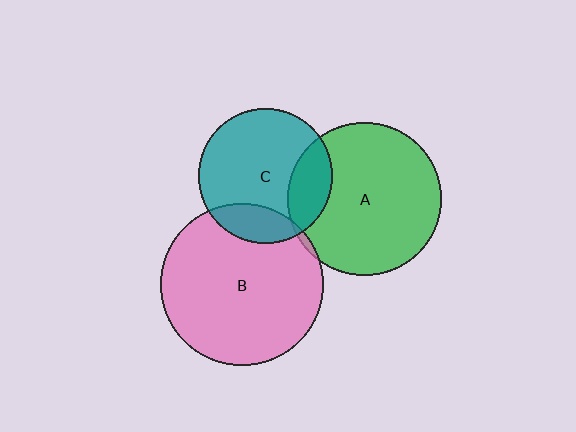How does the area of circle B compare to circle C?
Approximately 1.5 times.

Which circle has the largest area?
Circle B (pink).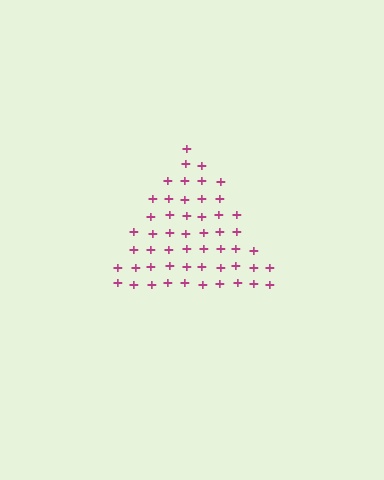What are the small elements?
The small elements are plus signs.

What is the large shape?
The large shape is a triangle.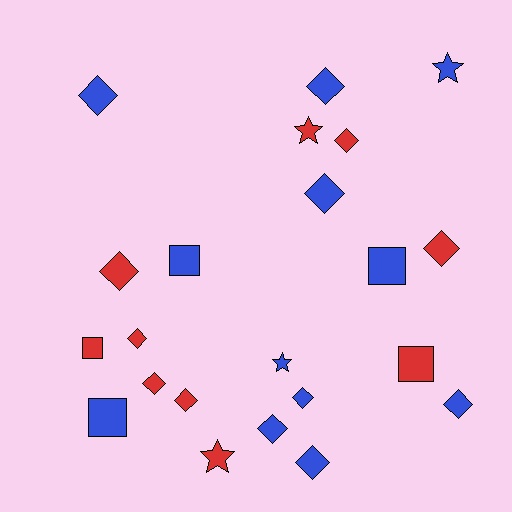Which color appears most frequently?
Blue, with 12 objects.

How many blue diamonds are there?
There are 7 blue diamonds.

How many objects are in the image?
There are 22 objects.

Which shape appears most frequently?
Diamond, with 13 objects.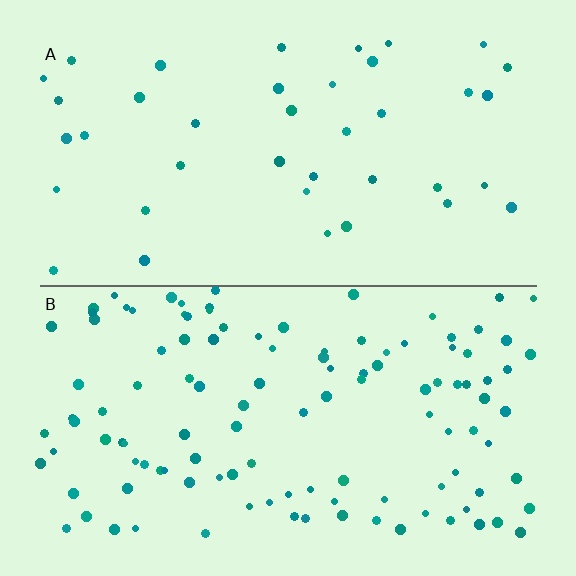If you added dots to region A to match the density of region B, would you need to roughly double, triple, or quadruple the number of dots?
Approximately triple.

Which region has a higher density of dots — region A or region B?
B (the bottom).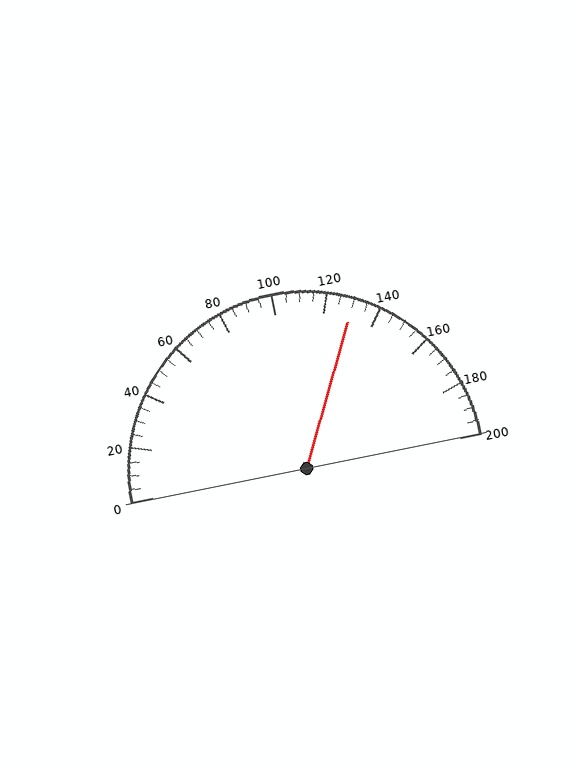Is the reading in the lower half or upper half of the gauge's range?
The reading is in the upper half of the range (0 to 200).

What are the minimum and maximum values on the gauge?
The gauge ranges from 0 to 200.